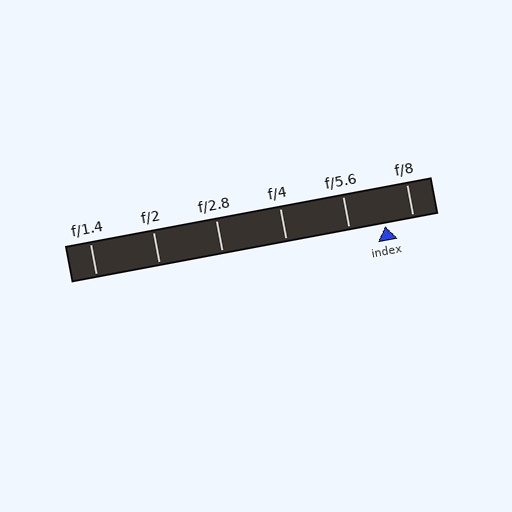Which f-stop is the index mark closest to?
The index mark is closest to f/8.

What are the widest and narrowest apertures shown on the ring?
The widest aperture shown is f/1.4 and the narrowest is f/8.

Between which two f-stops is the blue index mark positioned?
The index mark is between f/5.6 and f/8.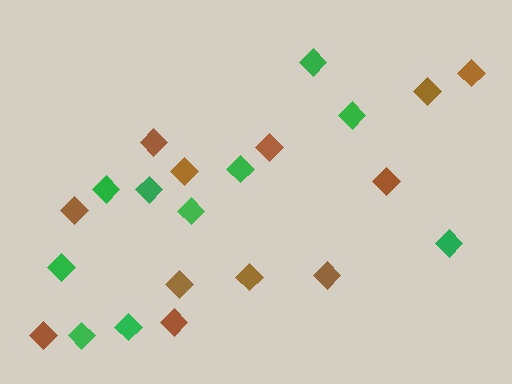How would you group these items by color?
There are 2 groups: one group of brown diamonds (12) and one group of green diamonds (10).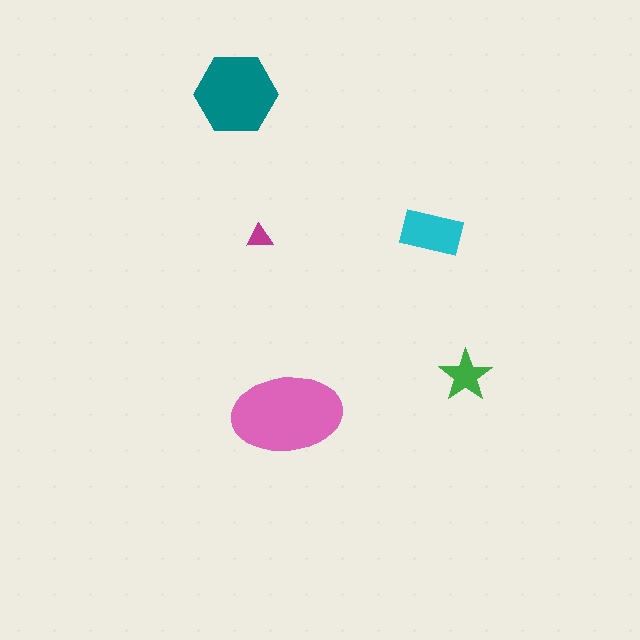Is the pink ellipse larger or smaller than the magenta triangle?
Larger.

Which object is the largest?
The pink ellipse.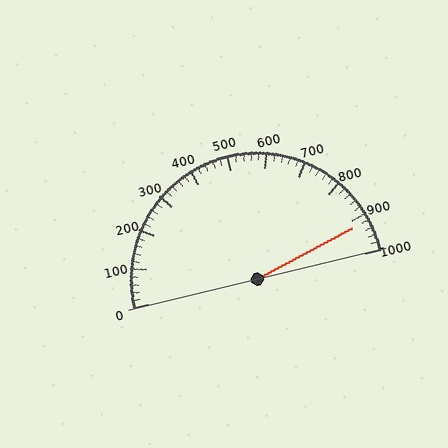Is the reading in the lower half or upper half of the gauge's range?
The reading is in the upper half of the range (0 to 1000).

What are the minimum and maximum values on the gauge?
The gauge ranges from 0 to 1000.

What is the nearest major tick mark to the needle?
The nearest major tick mark is 900.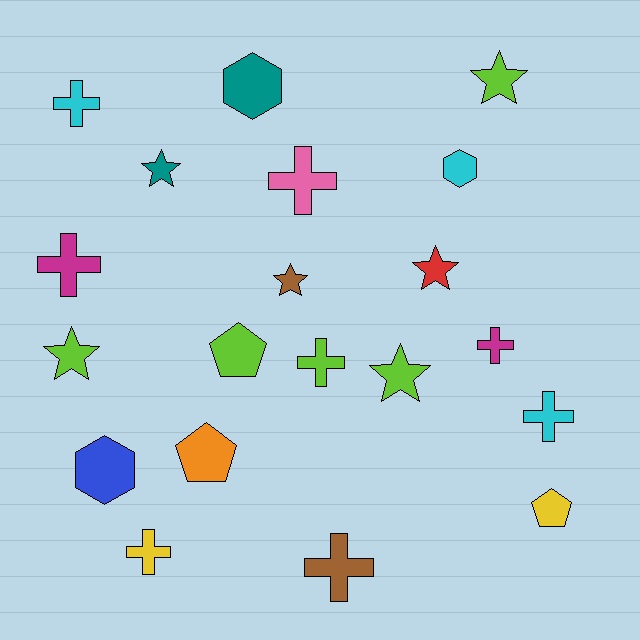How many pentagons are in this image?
There are 3 pentagons.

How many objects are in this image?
There are 20 objects.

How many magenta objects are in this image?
There are 2 magenta objects.